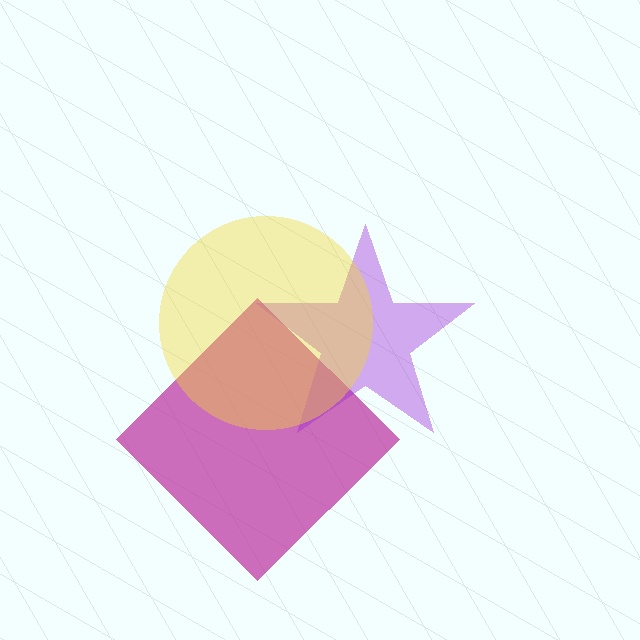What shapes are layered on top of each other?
The layered shapes are: a magenta diamond, a purple star, a yellow circle.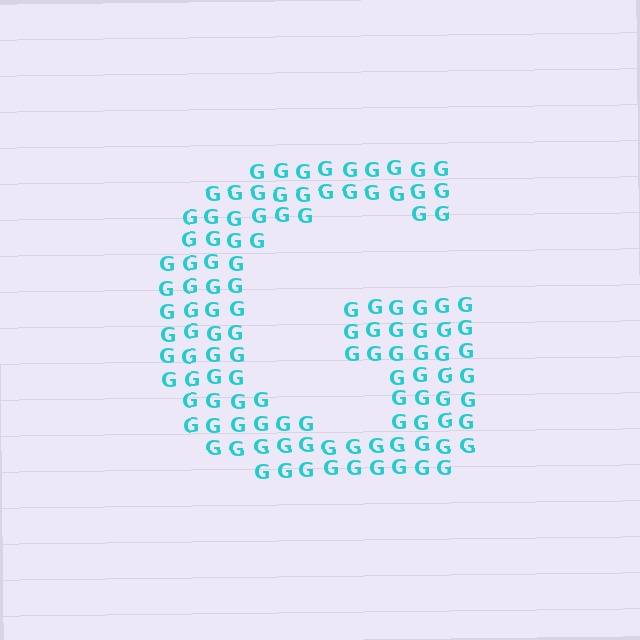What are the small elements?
The small elements are letter G's.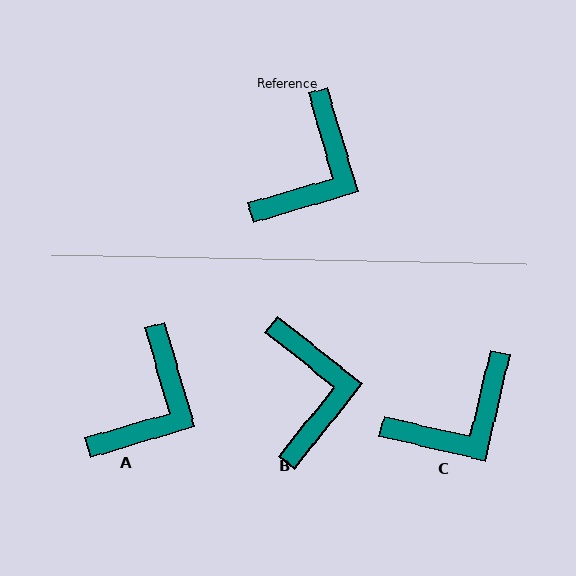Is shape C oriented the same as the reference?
No, it is off by about 29 degrees.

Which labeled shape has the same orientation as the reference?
A.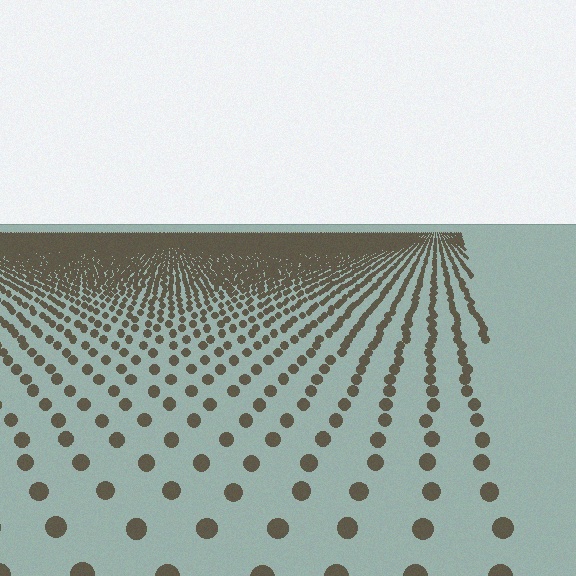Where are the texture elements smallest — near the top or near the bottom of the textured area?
Near the top.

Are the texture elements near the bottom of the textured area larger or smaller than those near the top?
Larger. Near the bottom, elements are closer to the viewer and appear at a bigger on-screen size.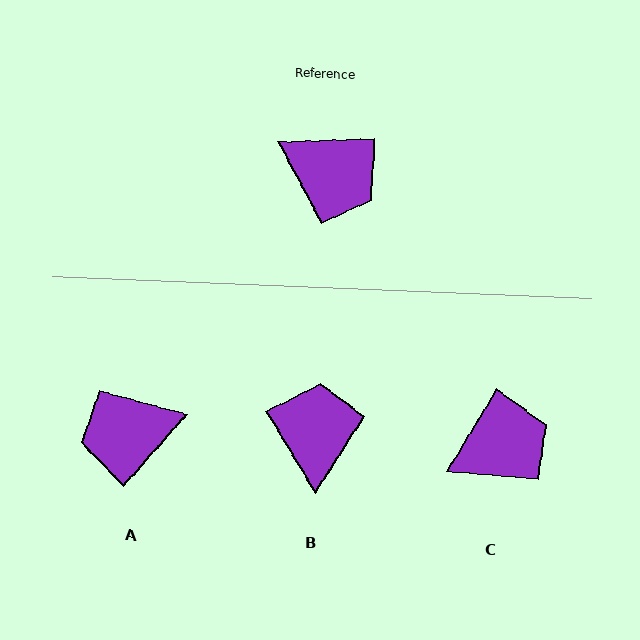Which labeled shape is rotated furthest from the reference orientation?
A, about 133 degrees away.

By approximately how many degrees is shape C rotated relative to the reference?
Approximately 57 degrees counter-clockwise.